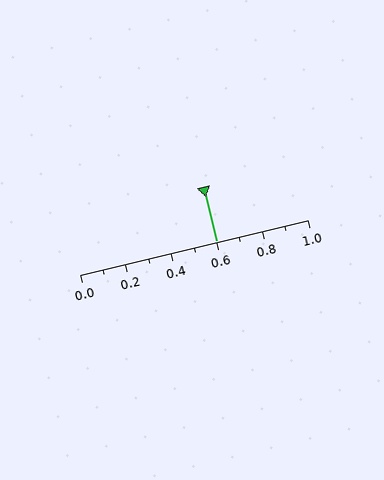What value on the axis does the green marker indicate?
The marker indicates approximately 0.6.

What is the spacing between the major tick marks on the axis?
The major ticks are spaced 0.2 apart.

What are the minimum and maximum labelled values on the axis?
The axis runs from 0.0 to 1.0.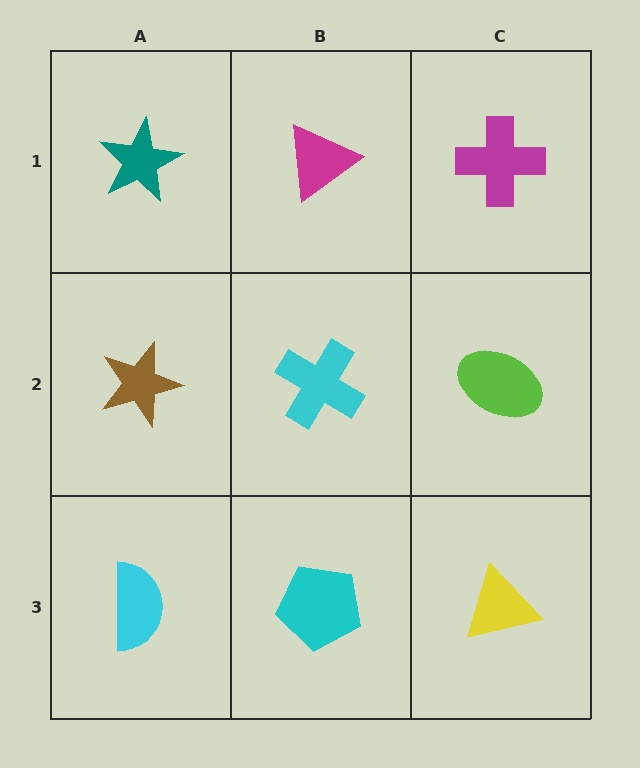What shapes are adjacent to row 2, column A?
A teal star (row 1, column A), a cyan semicircle (row 3, column A), a cyan cross (row 2, column B).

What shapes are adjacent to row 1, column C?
A lime ellipse (row 2, column C), a magenta triangle (row 1, column B).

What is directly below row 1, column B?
A cyan cross.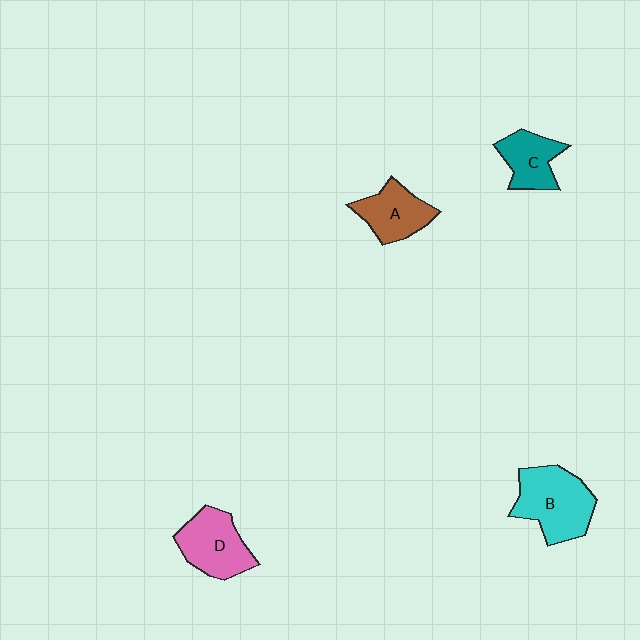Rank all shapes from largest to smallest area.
From largest to smallest: B (cyan), D (pink), A (brown), C (teal).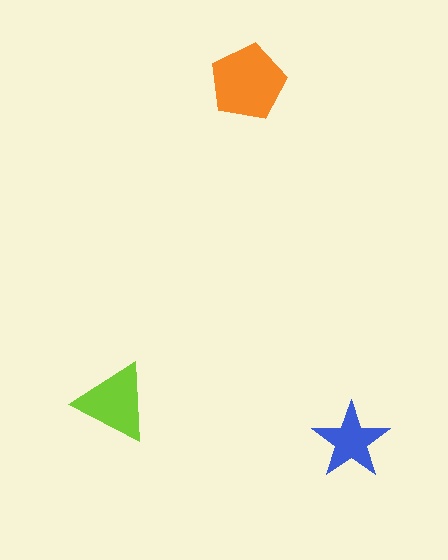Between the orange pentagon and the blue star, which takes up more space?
The orange pentagon.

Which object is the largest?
The orange pentagon.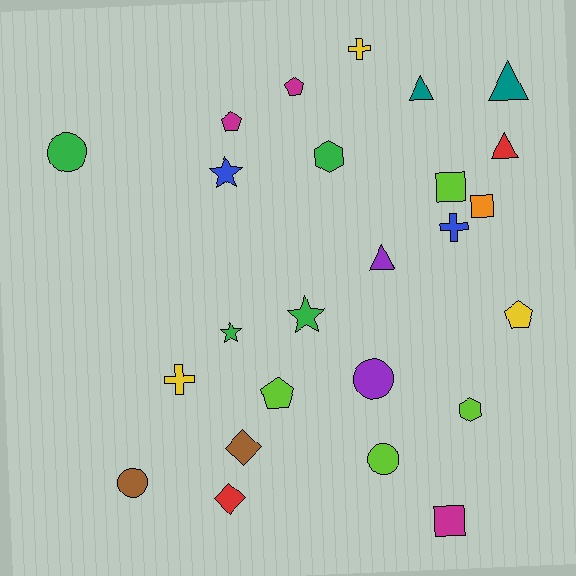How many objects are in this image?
There are 25 objects.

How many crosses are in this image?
There are 3 crosses.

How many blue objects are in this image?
There are 2 blue objects.